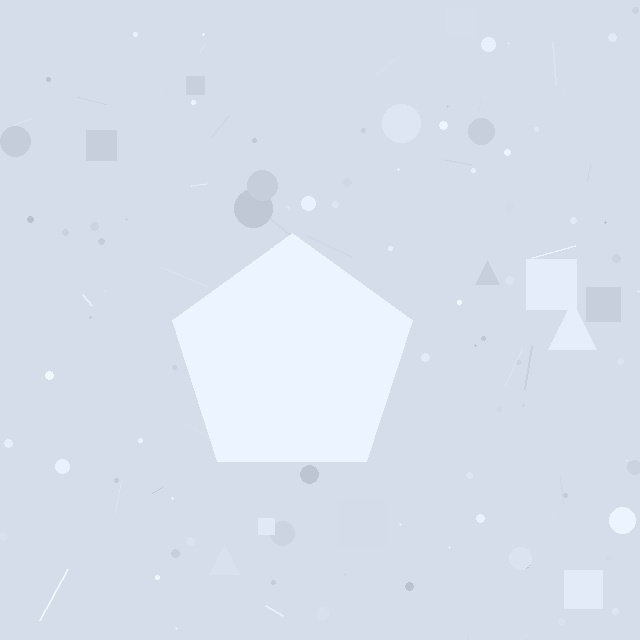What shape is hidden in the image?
A pentagon is hidden in the image.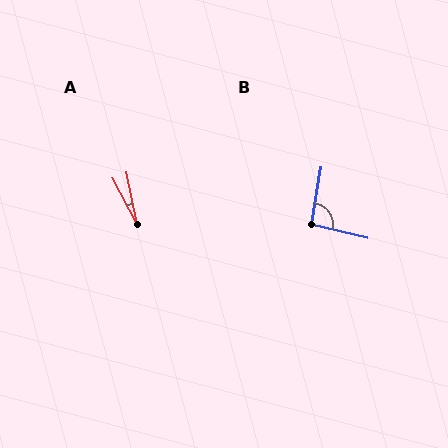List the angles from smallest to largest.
A (16°), B (94°).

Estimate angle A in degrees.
Approximately 16 degrees.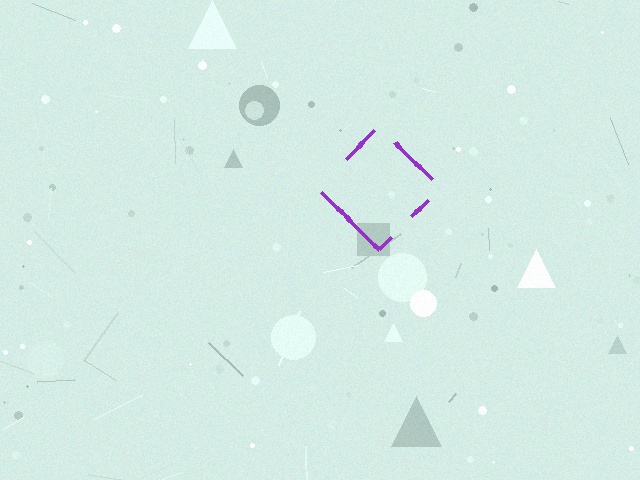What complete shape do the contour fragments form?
The contour fragments form a diamond.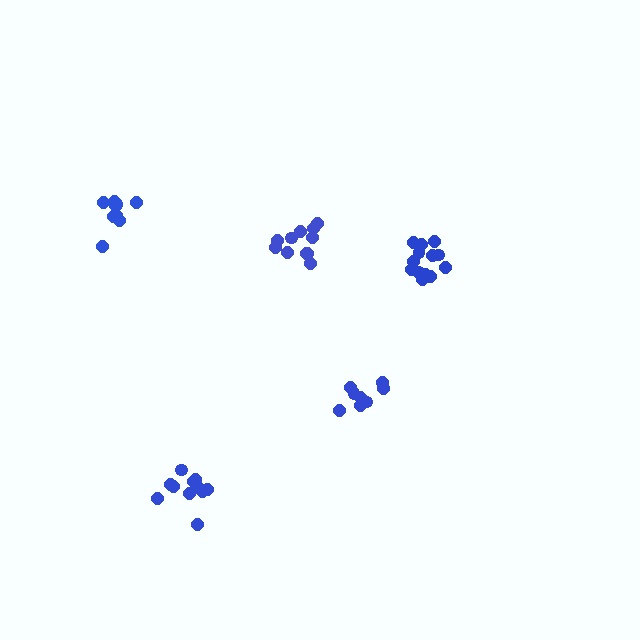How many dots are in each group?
Group 1: 8 dots, Group 2: 9 dots, Group 3: 13 dots, Group 4: 11 dots, Group 5: 11 dots (52 total).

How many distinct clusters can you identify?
There are 5 distinct clusters.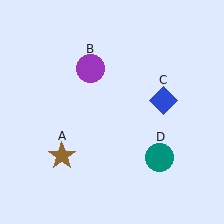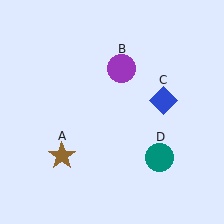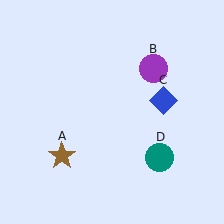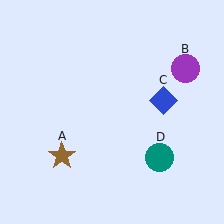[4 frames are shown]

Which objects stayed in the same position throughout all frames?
Brown star (object A) and blue diamond (object C) and teal circle (object D) remained stationary.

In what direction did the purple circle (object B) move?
The purple circle (object B) moved right.